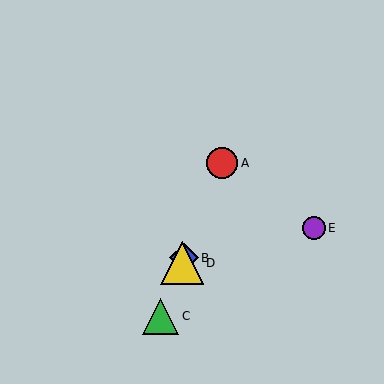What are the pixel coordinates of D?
Object D is at (182, 263).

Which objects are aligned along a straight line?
Objects A, B, C, D are aligned along a straight line.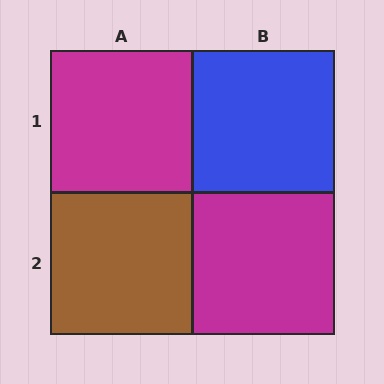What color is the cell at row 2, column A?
Brown.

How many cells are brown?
1 cell is brown.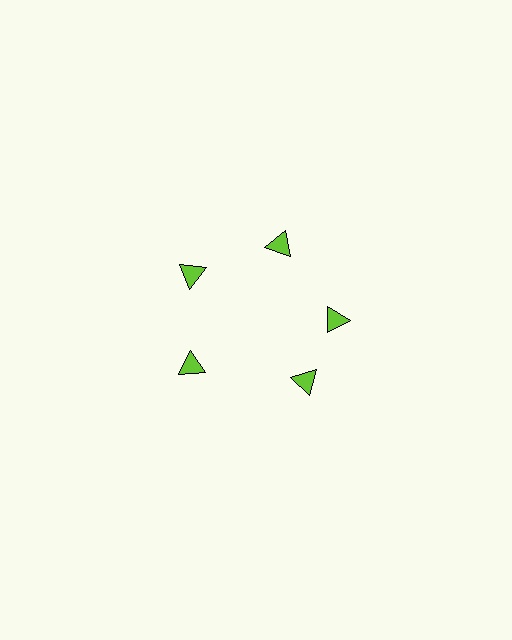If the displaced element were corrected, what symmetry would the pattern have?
It would have 5-fold rotational symmetry — the pattern would map onto itself every 72 degrees.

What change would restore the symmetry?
The symmetry would be restored by rotating it back into even spacing with its neighbors so that all 5 triangles sit at equal angles and equal distance from the center.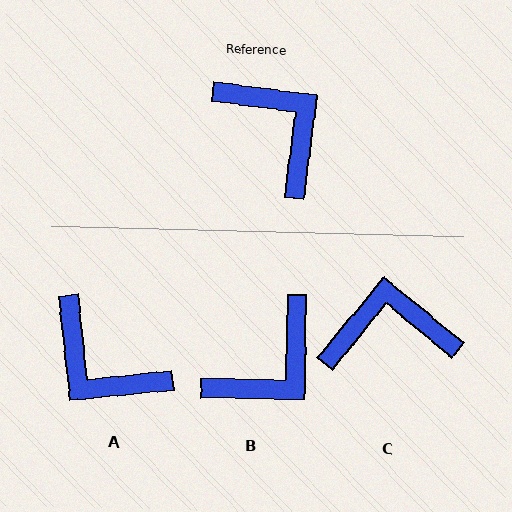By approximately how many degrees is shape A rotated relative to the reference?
Approximately 167 degrees clockwise.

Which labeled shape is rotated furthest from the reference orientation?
A, about 167 degrees away.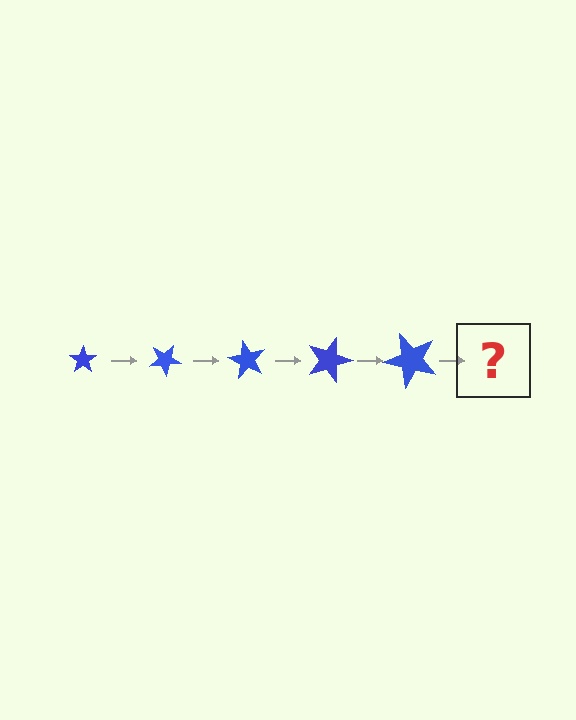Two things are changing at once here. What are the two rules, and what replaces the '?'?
The two rules are that the star grows larger each step and it rotates 30 degrees each step. The '?' should be a star, larger than the previous one and rotated 150 degrees from the start.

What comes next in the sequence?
The next element should be a star, larger than the previous one and rotated 150 degrees from the start.